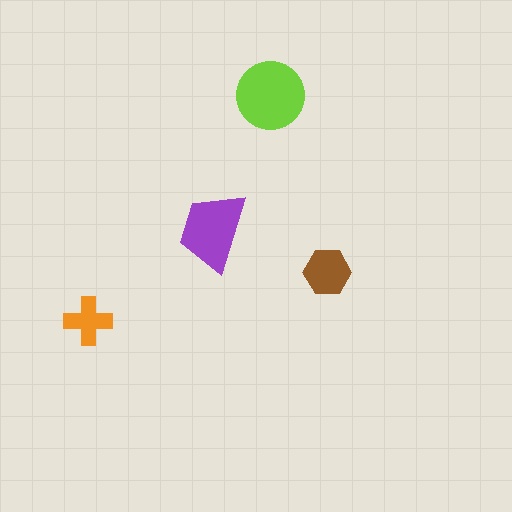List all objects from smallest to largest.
The orange cross, the brown hexagon, the purple trapezoid, the lime circle.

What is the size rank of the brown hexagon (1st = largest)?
3rd.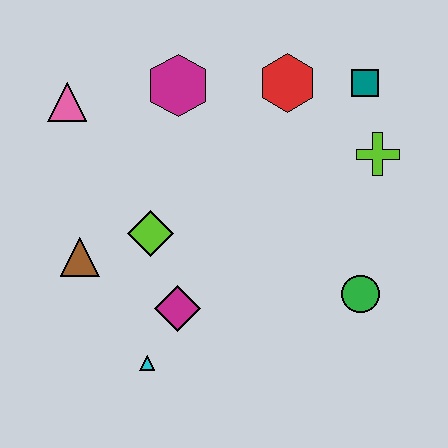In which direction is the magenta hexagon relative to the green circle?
The magenta hexagon is above the green circle.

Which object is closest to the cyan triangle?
The magenta diamond is closest to the cyan triangle.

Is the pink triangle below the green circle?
No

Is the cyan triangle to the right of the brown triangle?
Yes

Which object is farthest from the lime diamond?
The teal square is farthest from the lime diamond.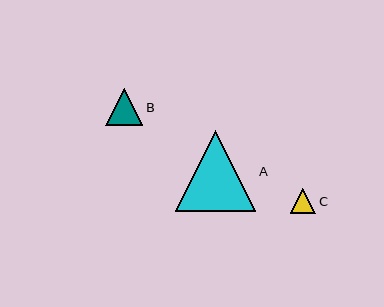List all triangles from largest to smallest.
From largest to smallest: A, B, C.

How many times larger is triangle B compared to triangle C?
Triangle B is approximately 1.4 times the size of triangle C.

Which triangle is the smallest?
Triangle C is the smallest with a size of approximately 25 pixels.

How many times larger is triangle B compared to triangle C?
Triangle B is approximately 1.4 times the size of triangle C.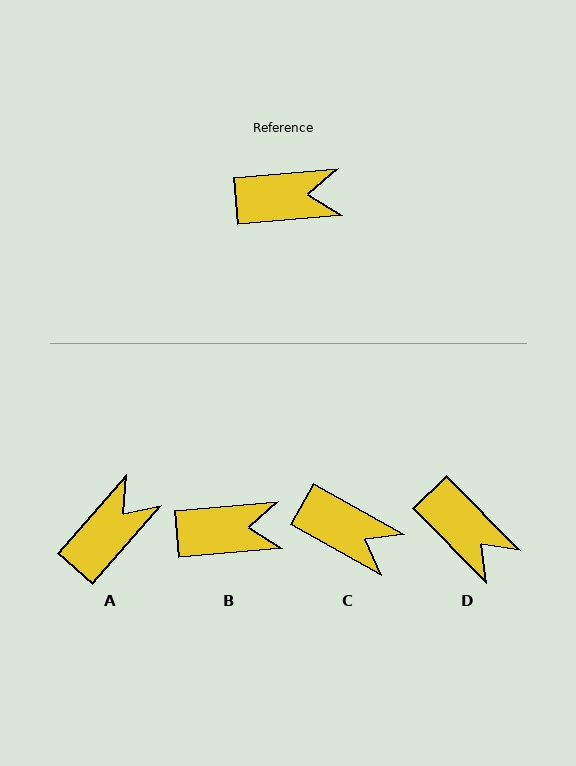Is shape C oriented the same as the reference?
No, it is off by about 34 degrees.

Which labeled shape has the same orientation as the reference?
B.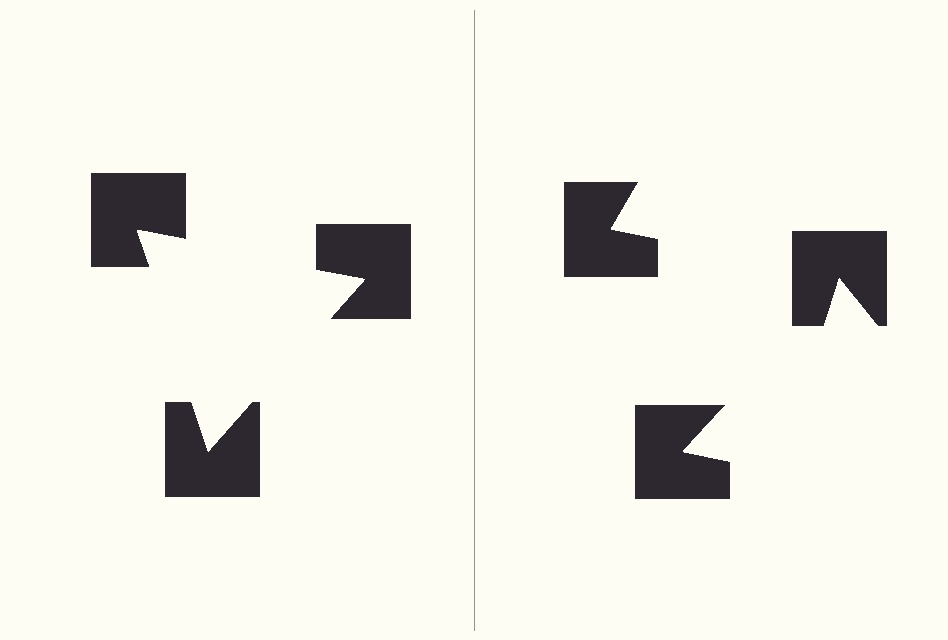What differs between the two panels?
The notched squares are positioned identically on both sides; only the wedge orientations differ. On the left they align to a triangle; on the right they are misaligned.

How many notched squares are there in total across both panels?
6 — 3 on each side.